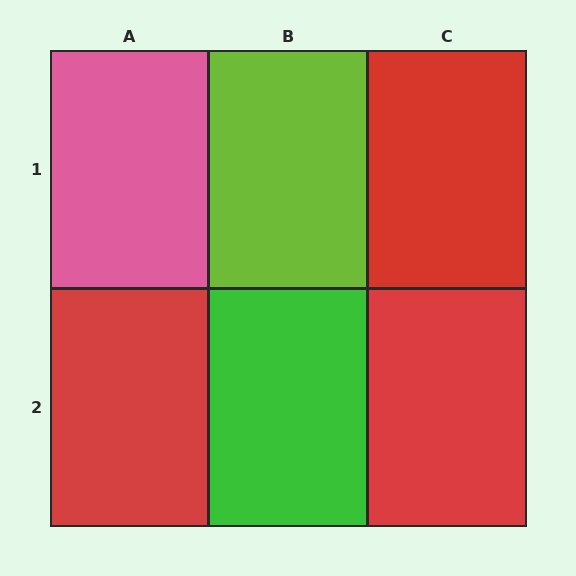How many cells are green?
1 cell is green.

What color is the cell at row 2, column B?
Green.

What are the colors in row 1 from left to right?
Pink, lime, red.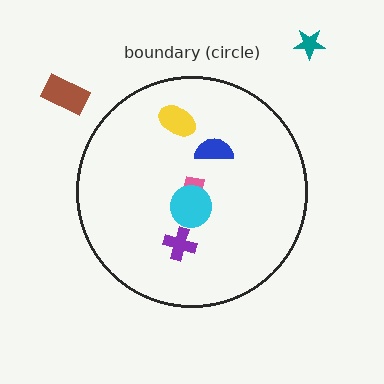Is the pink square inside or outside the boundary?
Inside.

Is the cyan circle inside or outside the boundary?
Inside.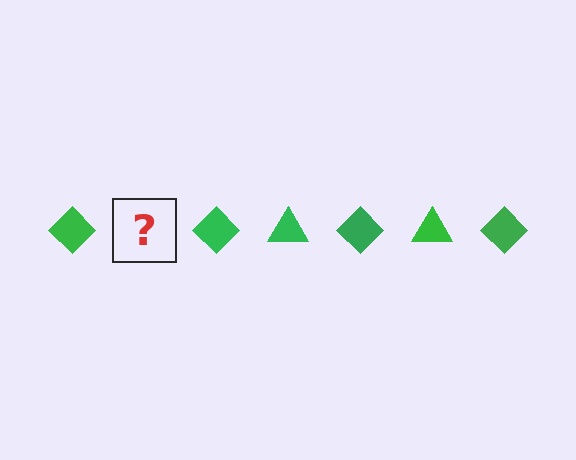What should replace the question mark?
The question mark should be replaced with a green triangle.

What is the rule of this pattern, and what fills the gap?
The rule is that the pattern cycles through diamond, triangle shapes in green. The gap should be filled with a green triangle.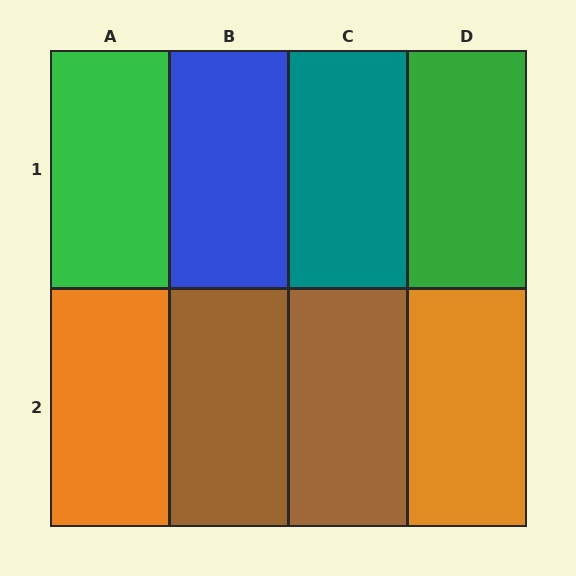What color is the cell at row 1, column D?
Green.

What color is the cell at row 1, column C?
Teal.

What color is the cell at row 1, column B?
Blue.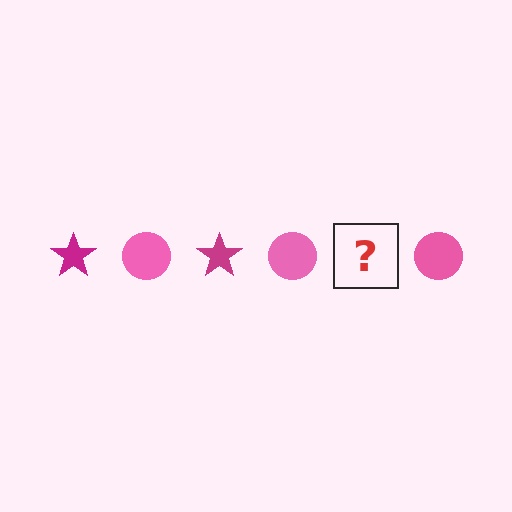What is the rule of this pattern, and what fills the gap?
The rule is that the pattern alternates between magenta star and pink circle. The gap should be filled with a magenta star.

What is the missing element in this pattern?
The missing element is a magenta star.